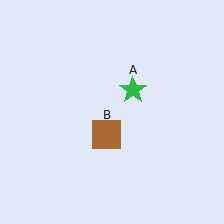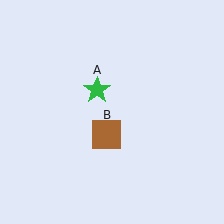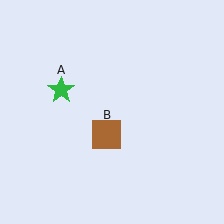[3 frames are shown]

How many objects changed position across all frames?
1 object changed position: green star (object A).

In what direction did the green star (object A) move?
The green star (object A) moved left.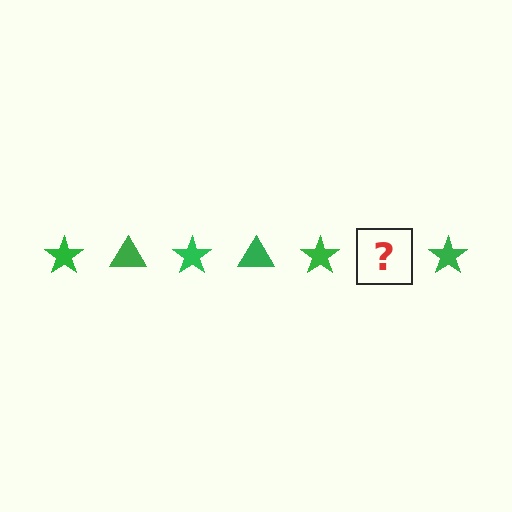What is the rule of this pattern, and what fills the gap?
The rule is that the pattern cycles through star, triangle shapes in green. The gap should be filled with a green triangle.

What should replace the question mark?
The question mark should be replaced with a green triangle.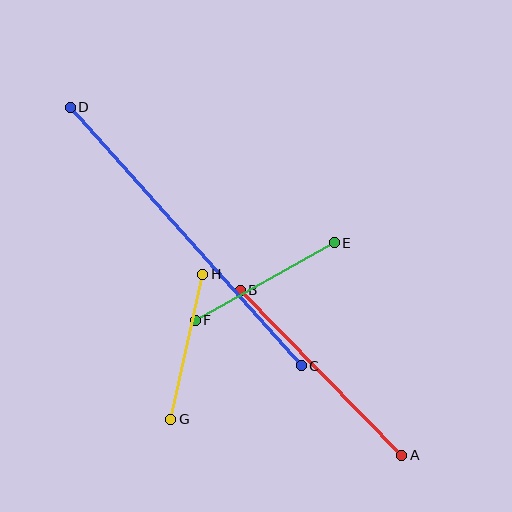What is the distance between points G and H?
The distance is approximately 149 pixels.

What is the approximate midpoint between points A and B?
The midpoint is at approximately (321, 373) pixels.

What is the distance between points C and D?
The distance is approximately 347 pixels.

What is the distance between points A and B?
The distance is approximately 231 pixels.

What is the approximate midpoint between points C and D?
The midpoint is at approximately (186, 237) pixels.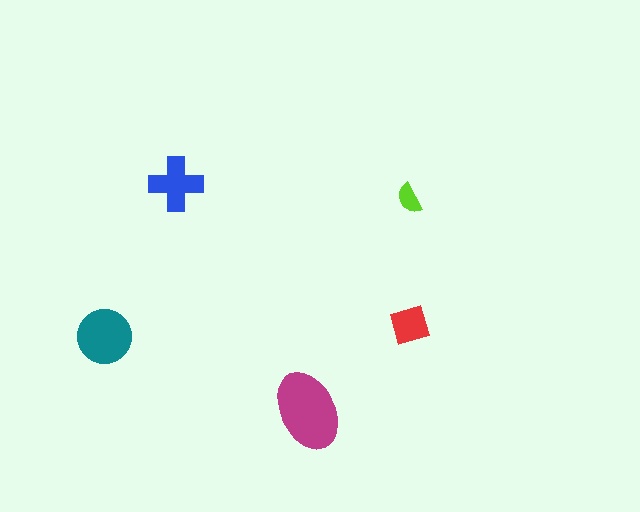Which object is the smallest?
The lime semicircle.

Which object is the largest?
The magenta ellipse.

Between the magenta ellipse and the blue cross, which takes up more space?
The magenta ellipse.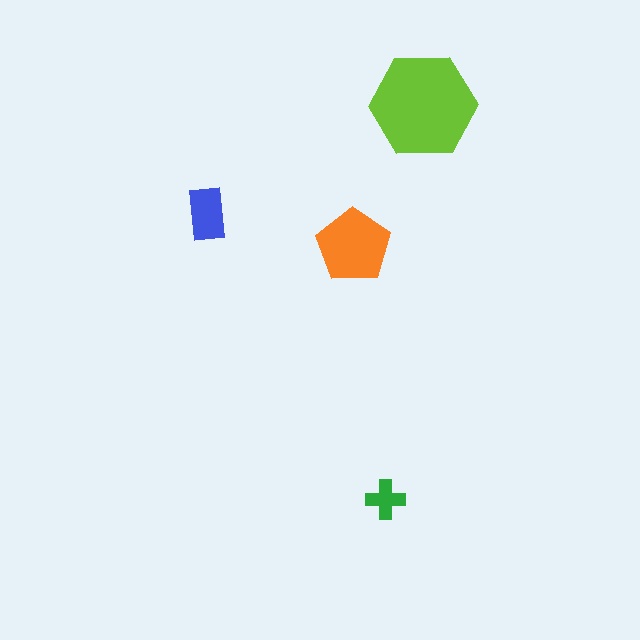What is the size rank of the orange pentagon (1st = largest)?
2nd.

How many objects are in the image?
There are 4 objects in the image.